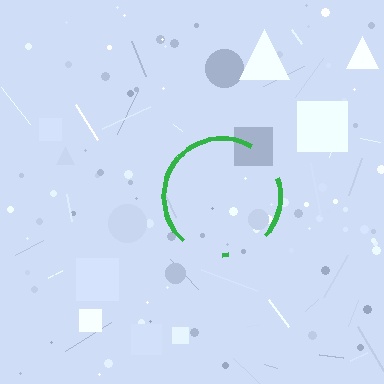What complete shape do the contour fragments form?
The contour fragments form a circle.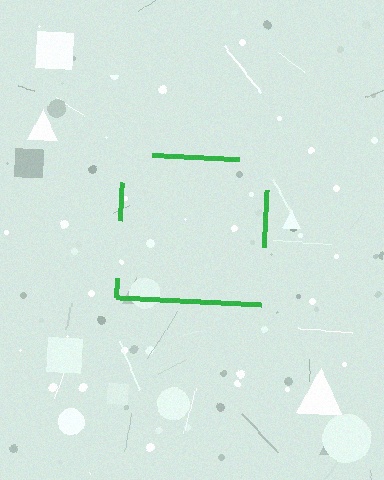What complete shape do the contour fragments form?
The contour fragments form a square.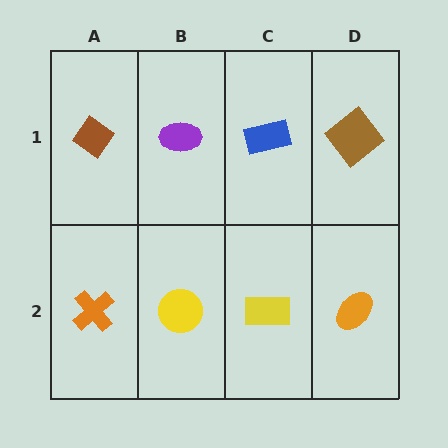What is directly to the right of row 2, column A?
A yellow circle.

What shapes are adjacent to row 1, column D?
An orange ellipse (row 2, column D), a blue rectangle (row 1, column C).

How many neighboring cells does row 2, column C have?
3.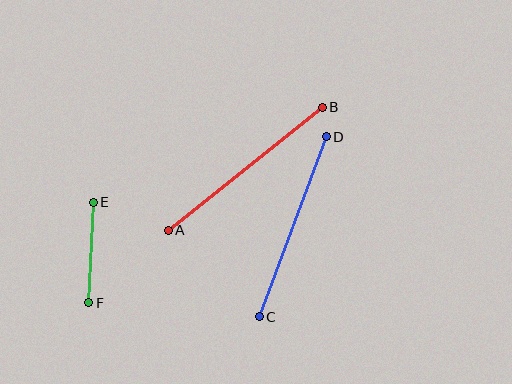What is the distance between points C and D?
The distance is approximately 192 pixels.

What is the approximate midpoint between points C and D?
The midpoint is at approximately (293, 227) pixels.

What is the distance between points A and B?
The distance is approximately 197 pixels.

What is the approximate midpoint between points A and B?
The midpoint is at approximately (245, 169) pixels.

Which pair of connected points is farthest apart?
Points A and B are farthest apart.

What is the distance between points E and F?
The distance is approximately 100 pixels.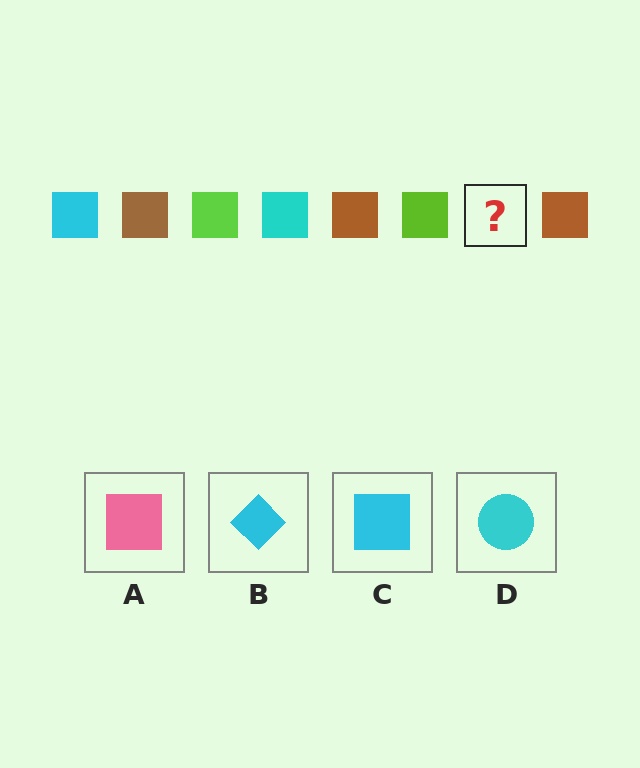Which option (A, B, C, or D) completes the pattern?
C.